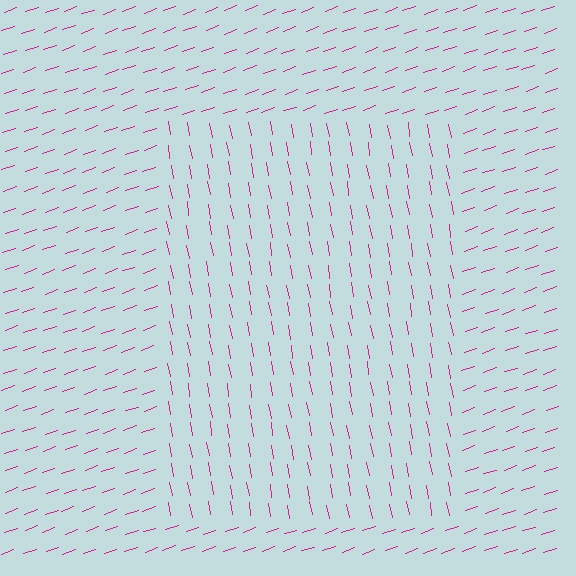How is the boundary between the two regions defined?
The boundary is defined purely by a change in line orientation (approximately 81 degrees difference). All lines are the same color and thickness.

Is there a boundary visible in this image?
Yes, there is a texture boundary formed by a change in line orientation.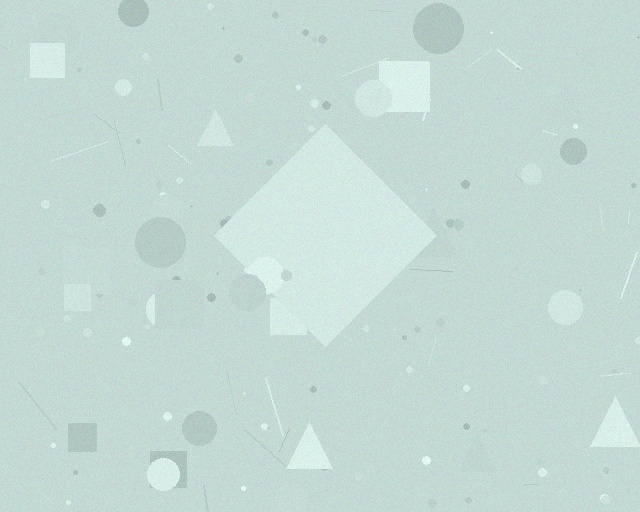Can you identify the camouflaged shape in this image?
The camouflaged shape is a diamond.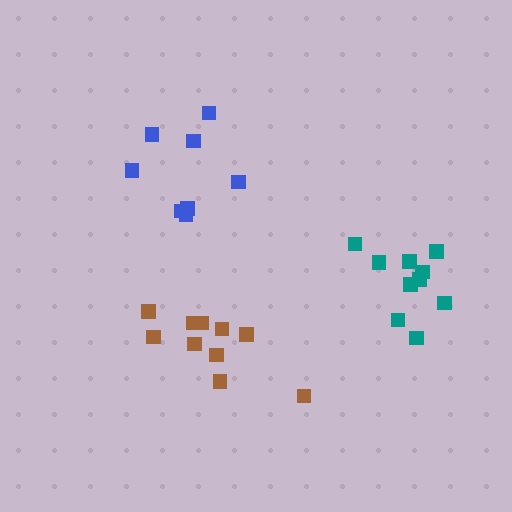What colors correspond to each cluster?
The clusters are colored: brown, teal, blue.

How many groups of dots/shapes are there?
There are 3 groups.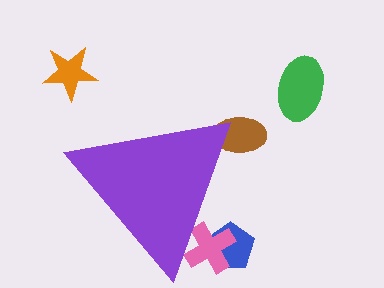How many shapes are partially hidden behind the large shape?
3 shapes are partially hidden.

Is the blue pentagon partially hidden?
Yes, the blue pentagon is partially hidden behind the purple triangle.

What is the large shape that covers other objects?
A purple triangle.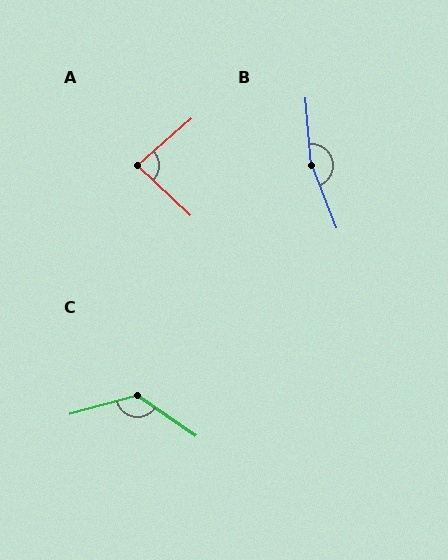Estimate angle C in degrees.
Approximately 130 degrees.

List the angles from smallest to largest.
A (84°), C (130°), B (163°).